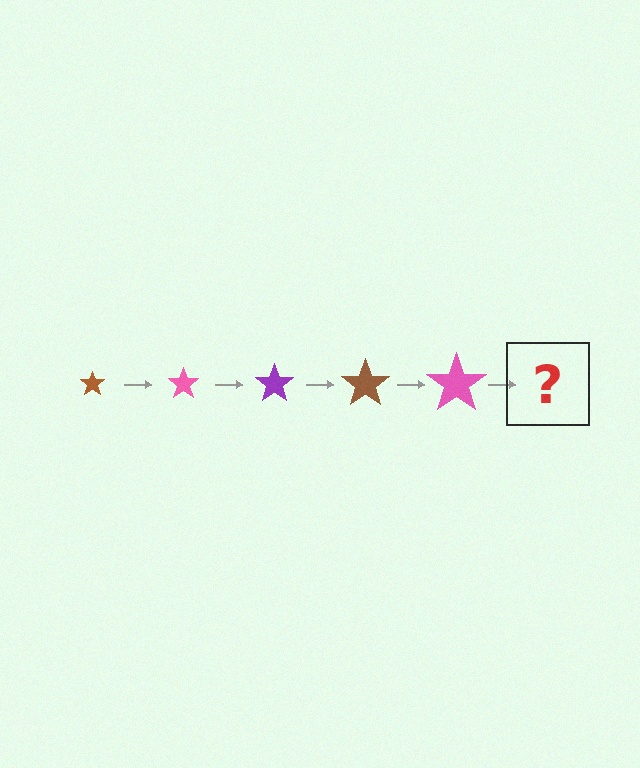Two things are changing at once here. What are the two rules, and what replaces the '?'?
The two rules are that the star grows larger each step and the color cycles through brown, pink, and purple. The '?' should be a purple star, larger than the previous one.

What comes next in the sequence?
The next element should be a purple star, larger than the previous one.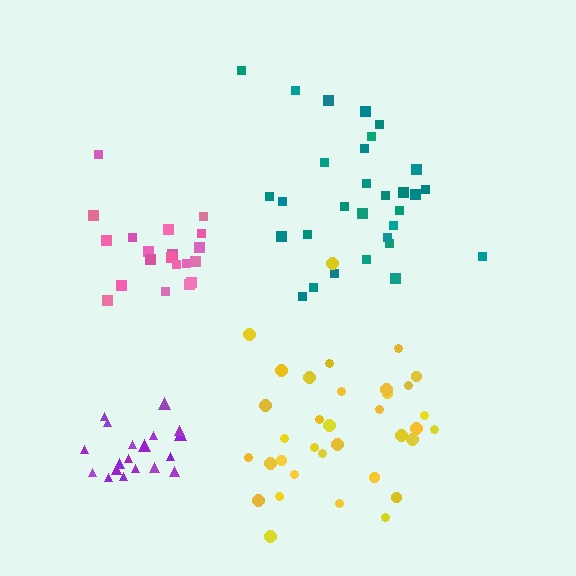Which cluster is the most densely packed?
Purple.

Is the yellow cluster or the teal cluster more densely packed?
Yellow.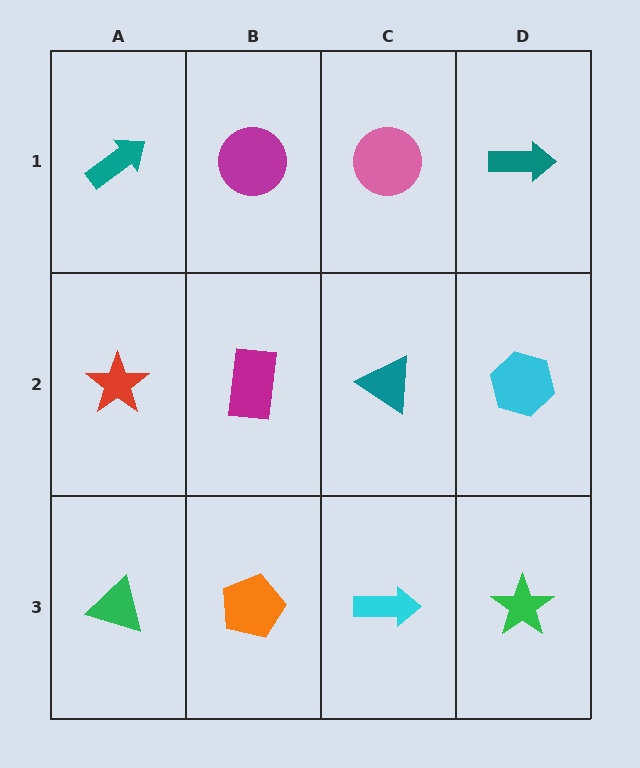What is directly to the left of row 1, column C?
A magenta circle.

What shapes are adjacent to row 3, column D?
A cyan hexagon (row 2, column D), a cyan arrow (row 3, column C).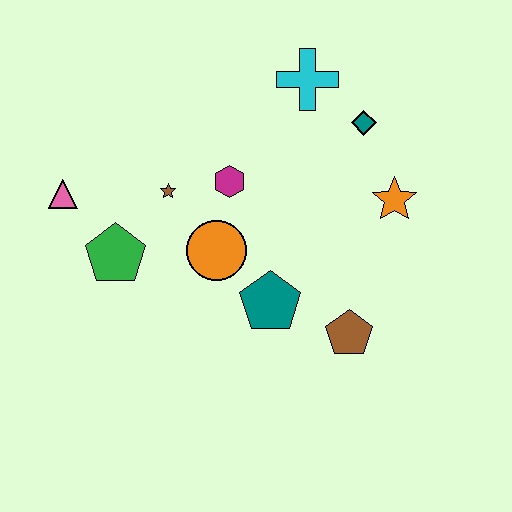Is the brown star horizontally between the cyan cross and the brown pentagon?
No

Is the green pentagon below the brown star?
Yes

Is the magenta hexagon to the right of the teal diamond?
No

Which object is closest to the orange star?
The teal diamond is closest to the orange star.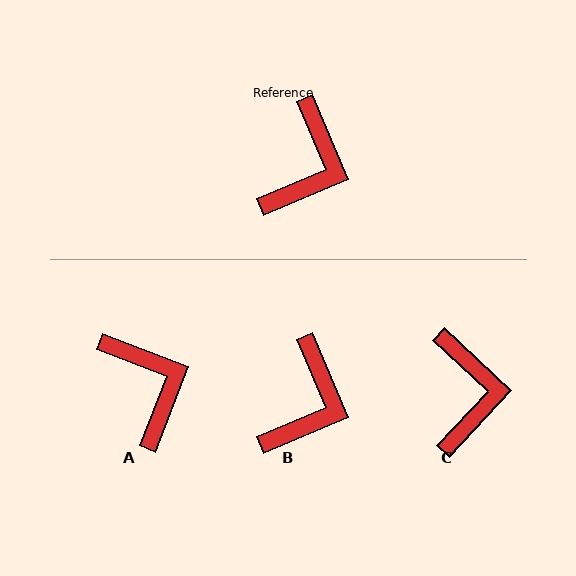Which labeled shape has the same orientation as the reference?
B.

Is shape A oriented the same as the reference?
No, it is off by about 46 degrees.